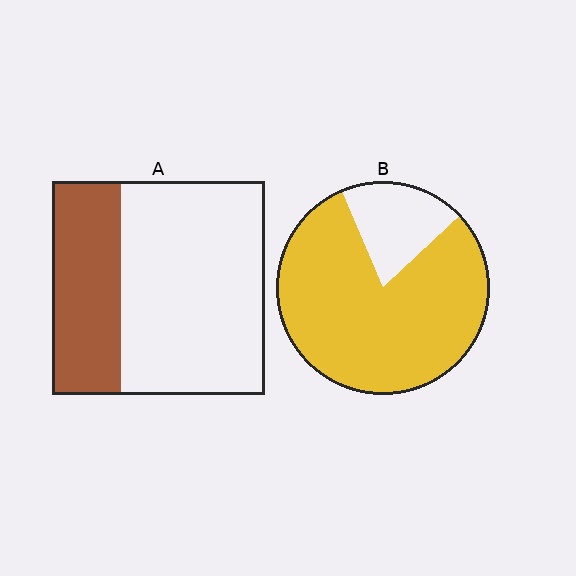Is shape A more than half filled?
No.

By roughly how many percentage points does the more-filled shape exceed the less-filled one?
By roughly 50 percentage points (B over A).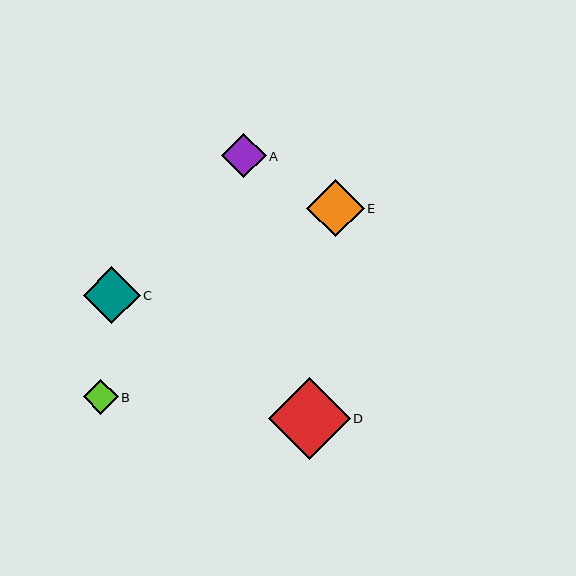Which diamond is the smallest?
Diamond B is the smallest with a size of approximately 34 pixels.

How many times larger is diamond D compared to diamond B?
Diamond D is approximately 2.4 times the size of diamond B.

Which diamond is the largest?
Diamond D is the largest with a size of approximately 82 pixels.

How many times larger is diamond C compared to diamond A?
Diamond C is approximately 1.3 times the size of diamond A.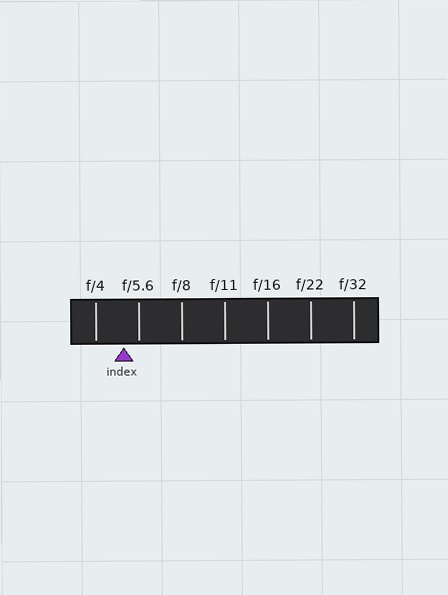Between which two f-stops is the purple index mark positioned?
The index mark is between f/4 and f/5.6.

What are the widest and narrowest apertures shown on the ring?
The widest aperture shown is f/4 and the narrowest is f/32.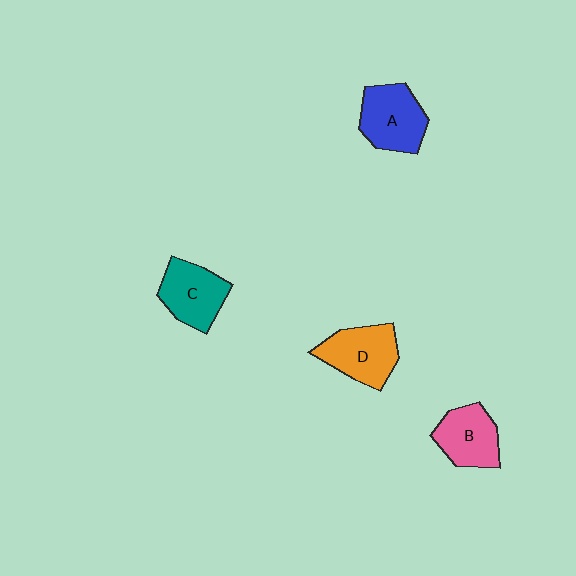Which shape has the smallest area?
Shape B (pink).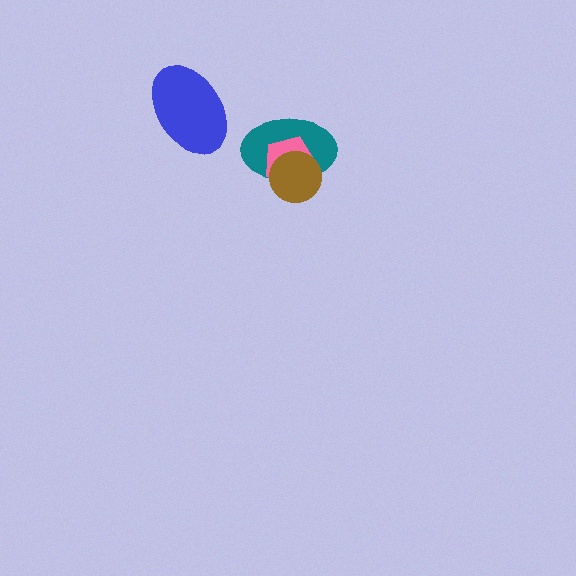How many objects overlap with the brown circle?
2 objects overlap with the brown circle.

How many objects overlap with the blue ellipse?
0 objects overlap with the blue ellipse.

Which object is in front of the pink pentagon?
The brown circle is in front of the pink pentagon.